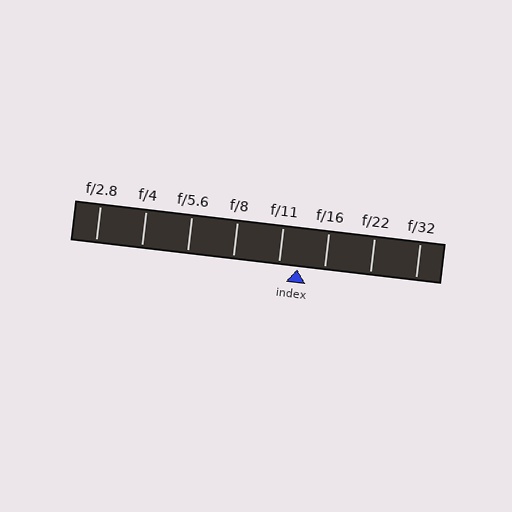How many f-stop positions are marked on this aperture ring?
There are 8 f-stop positions marked.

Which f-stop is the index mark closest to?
The index mark is closest to f/11.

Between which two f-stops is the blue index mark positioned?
The index mark is between f/11 and f/16.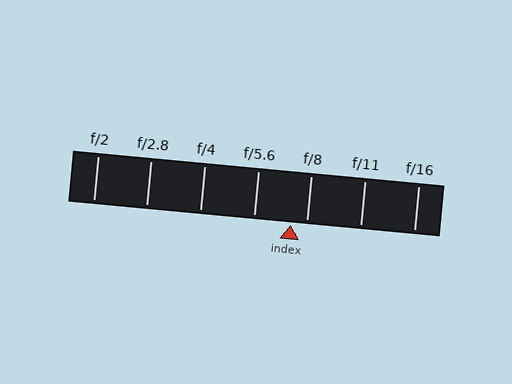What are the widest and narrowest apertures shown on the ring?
The widest aperture shown is f/2 and the narrowest is f/16.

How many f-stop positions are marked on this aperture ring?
There are 7 f-stop positions marked.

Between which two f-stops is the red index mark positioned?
The index mark is between f/5.6 and f/8.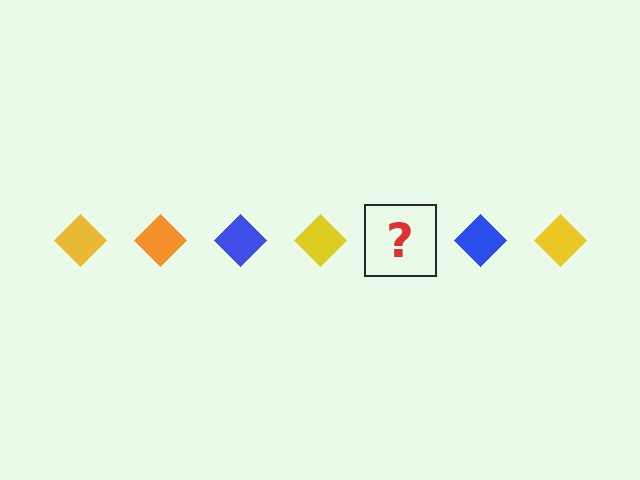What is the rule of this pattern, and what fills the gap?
The rule is that the pattern cycles through yellow, orange, blue diamonds. The gap should be filled with an orange diamond.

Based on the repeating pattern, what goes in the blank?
The blank should be an orange diamond.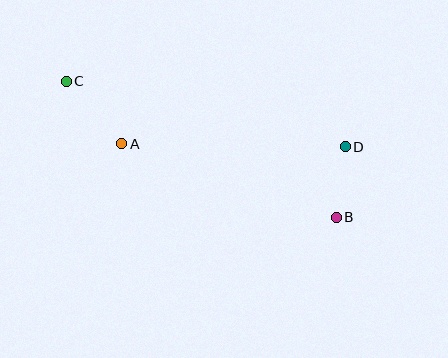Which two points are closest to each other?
Points B and D are closest to each other.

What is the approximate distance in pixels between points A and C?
The distance between A and C is approximately 84 pixels.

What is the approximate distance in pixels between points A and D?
The distance between A and D is approximately 223 pixels.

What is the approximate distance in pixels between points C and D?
The distance between C and D is approximately 287 pixels.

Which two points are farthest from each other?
Points B and C are farthest from each other.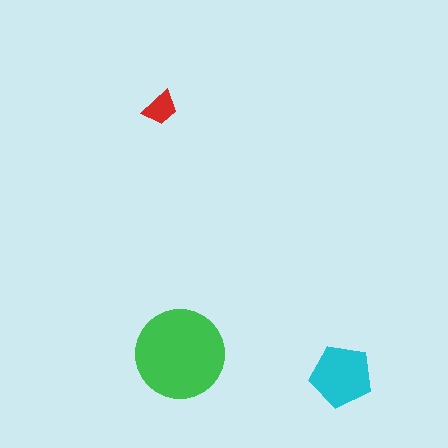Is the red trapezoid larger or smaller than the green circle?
Smaller.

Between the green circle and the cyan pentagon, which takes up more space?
The green circle.